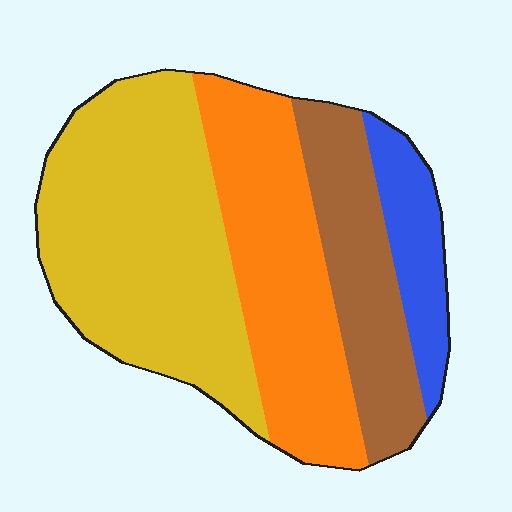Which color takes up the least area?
Blue, at roughly 10%.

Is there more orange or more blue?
Orange.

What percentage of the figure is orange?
Orange covers about 30% of the figure.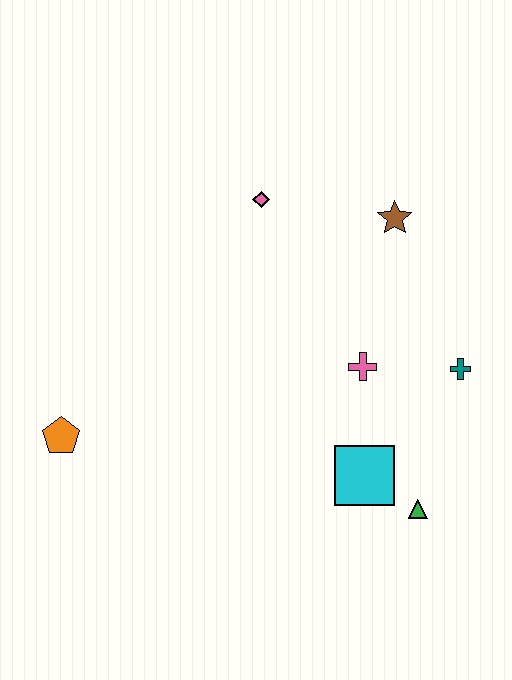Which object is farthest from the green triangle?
The orange pentagon is farthest from the green triangle.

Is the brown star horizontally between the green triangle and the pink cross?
Yes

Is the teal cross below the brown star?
Yes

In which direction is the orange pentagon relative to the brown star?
The orange pentagon is to the left of the brown star.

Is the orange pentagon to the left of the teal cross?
Yes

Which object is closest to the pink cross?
The teal cross is closest to the pink cross.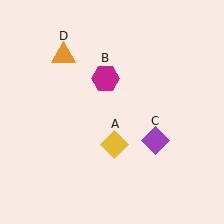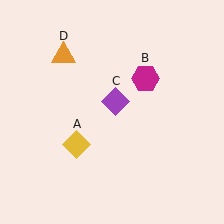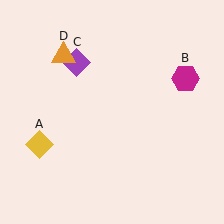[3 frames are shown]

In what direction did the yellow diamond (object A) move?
The yellow diamond (object A) moved left.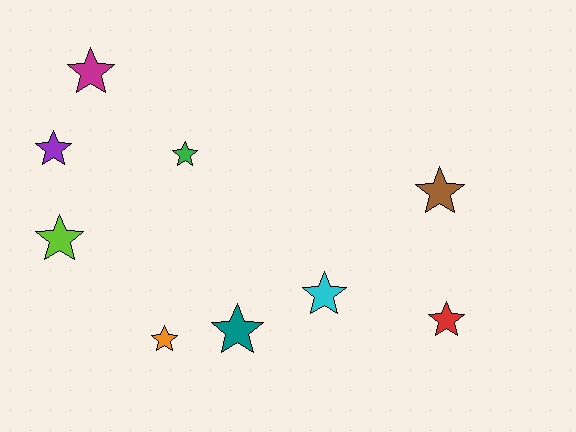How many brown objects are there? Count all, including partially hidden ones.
There is 1 brown object.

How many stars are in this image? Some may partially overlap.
There are 9 stars.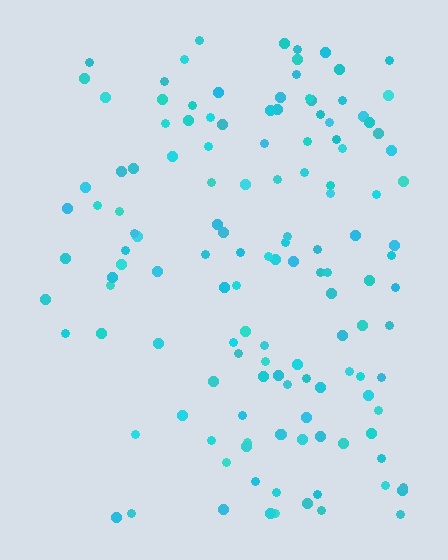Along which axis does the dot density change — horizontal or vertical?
Horizontal.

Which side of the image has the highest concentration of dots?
The right.